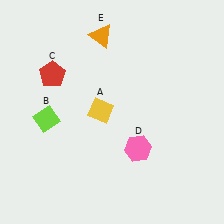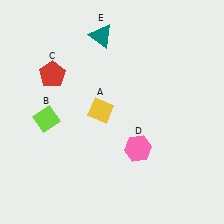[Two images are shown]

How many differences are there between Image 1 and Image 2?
There is 1 difference between the two images.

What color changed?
The triangle (E) changed from orange in Image 1 to teal in Image 2.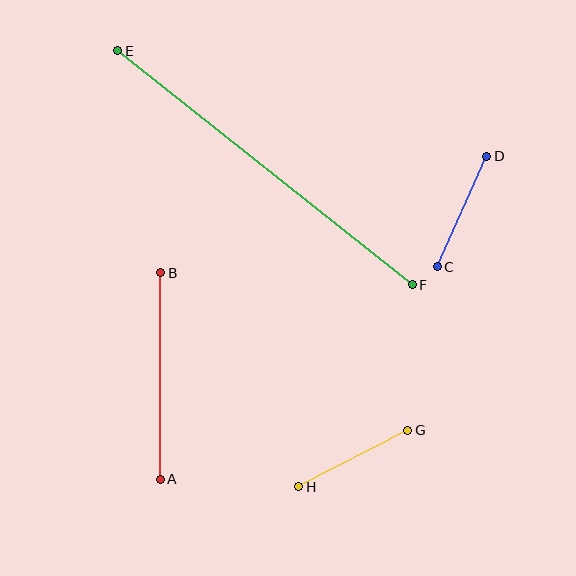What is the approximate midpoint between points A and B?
The midpoint is at approximately (160, 376) pixels.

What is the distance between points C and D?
The distance is approximately 121 pixels.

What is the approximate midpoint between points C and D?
The midpoint is at approximately (462, 212) pixels.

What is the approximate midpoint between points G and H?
The midpoint is at approximately (353, 459) pixels.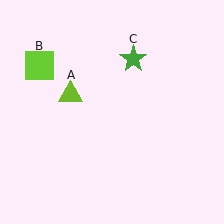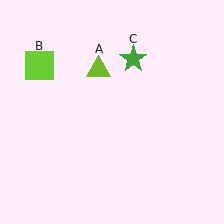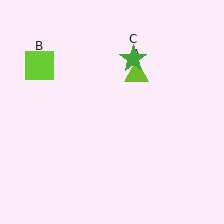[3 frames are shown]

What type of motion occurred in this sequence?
The lime triangle (object A) rotated clockwise around the center of the scene.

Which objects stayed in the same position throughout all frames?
Lime square (object B) and green star (object C) remained stationary.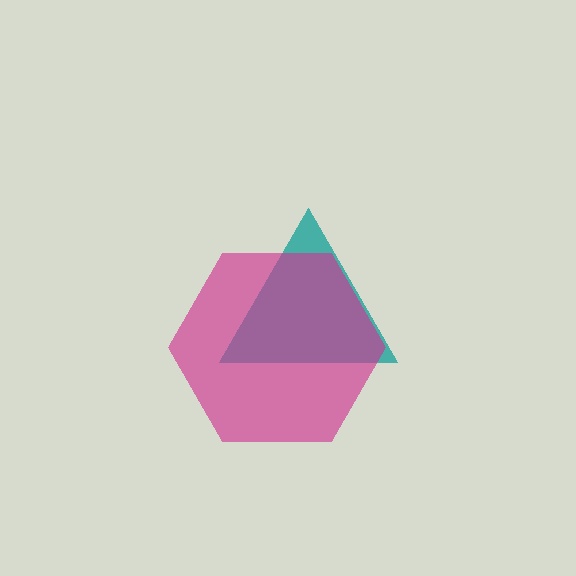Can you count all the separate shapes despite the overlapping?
Yes, there are 2 separate shapes.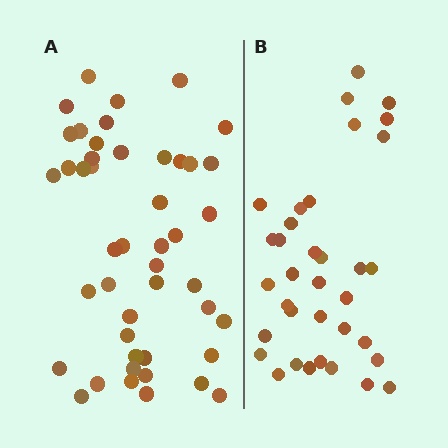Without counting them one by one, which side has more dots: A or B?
Region A (the left region) has more dots.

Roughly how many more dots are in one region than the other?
Region A has roughly 12 or so more dots than region B.